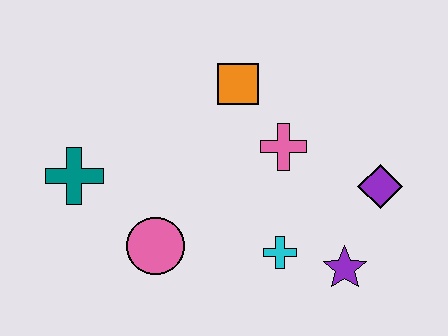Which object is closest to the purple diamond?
The purple star is closest to the purple diamond.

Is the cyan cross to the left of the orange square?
No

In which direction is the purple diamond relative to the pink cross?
The purple diamond is to the right of the pink cross.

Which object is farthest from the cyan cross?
The teal cross is farthest from the cyan cross.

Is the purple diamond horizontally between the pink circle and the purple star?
No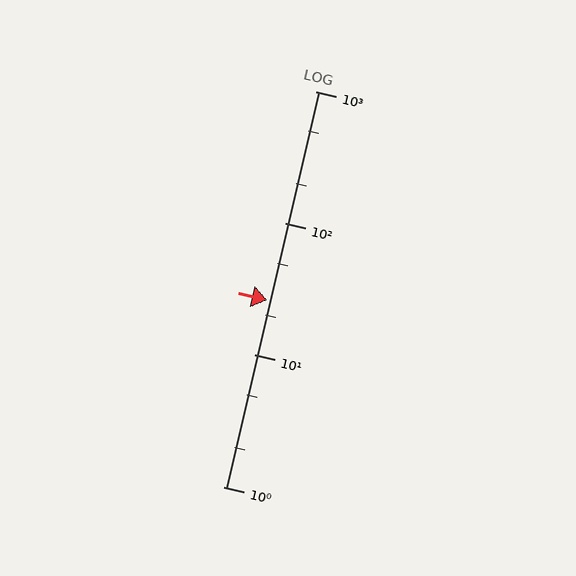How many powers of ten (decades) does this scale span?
The scale spans 3 decades, from 1 to 1000.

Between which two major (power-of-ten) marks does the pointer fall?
The pointer is between 10 and 100.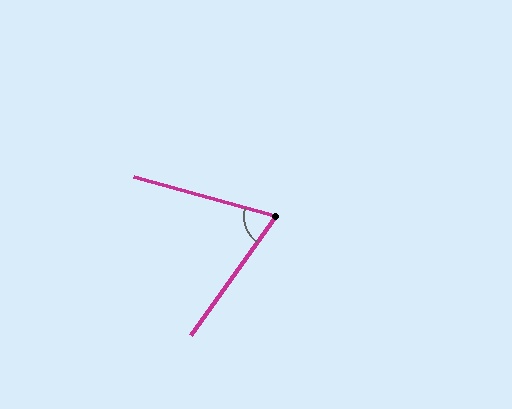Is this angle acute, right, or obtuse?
It is acute.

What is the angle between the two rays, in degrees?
Approximately 70 degrees.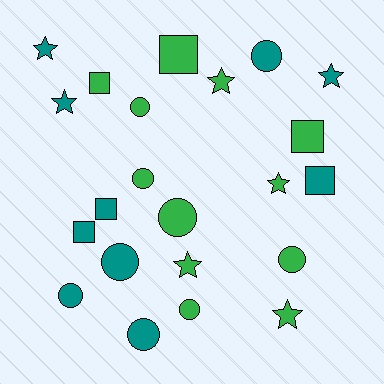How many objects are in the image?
There are 22 objects.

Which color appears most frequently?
Green, with 12 objects.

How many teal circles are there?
There are 4 teal circles.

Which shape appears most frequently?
Circle, with 9 objects.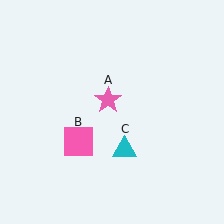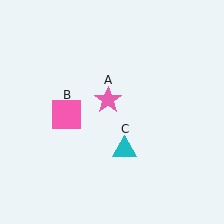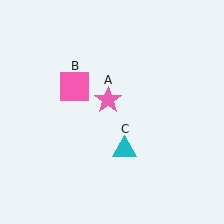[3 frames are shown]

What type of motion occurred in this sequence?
The pink square (object B) rotated clockwise around the center of the scene.